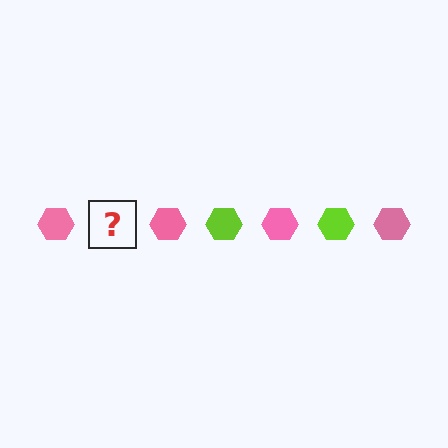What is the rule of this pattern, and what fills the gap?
The rule is that the pattern cycles through pink, lime hexagons. The gap should be filled with a lime hexagon.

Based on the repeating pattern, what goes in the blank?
The blank should be a lime hexagon.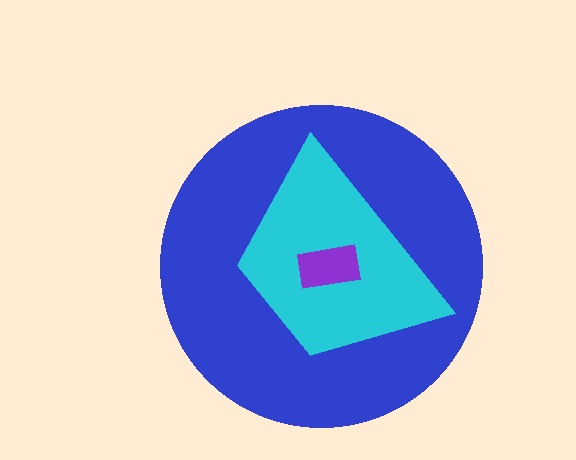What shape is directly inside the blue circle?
The cyan trapezoid.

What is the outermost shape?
The blue circle.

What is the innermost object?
The purple rectangle.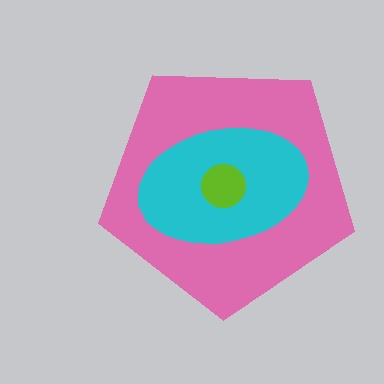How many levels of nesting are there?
3.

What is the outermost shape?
The pink pentagon.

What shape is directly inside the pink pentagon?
The cyan ellipse.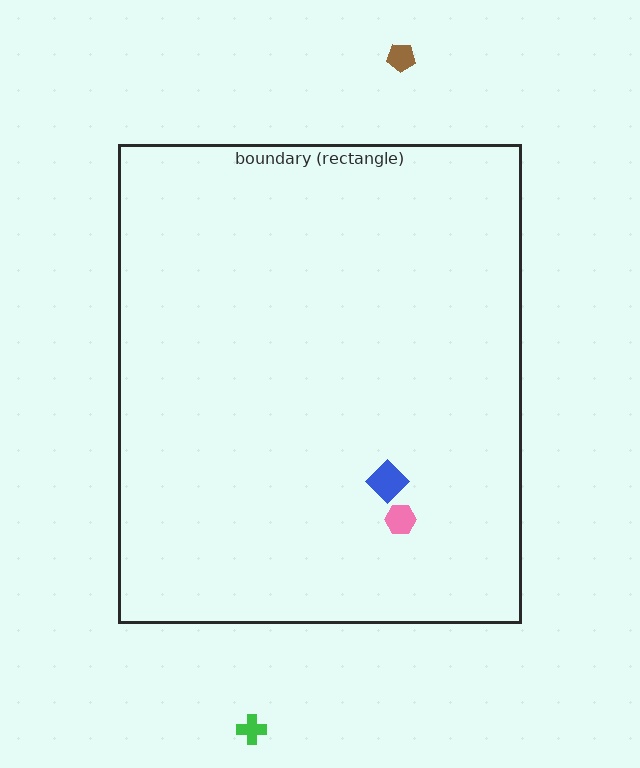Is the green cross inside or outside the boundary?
Outside.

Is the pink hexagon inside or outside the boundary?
Inside.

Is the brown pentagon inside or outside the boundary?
Outside.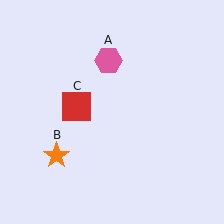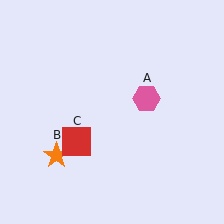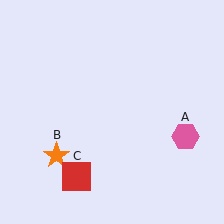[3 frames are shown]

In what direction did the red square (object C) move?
The red square (object C) moved down.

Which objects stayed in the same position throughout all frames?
Orange star (object B) remained stationary.